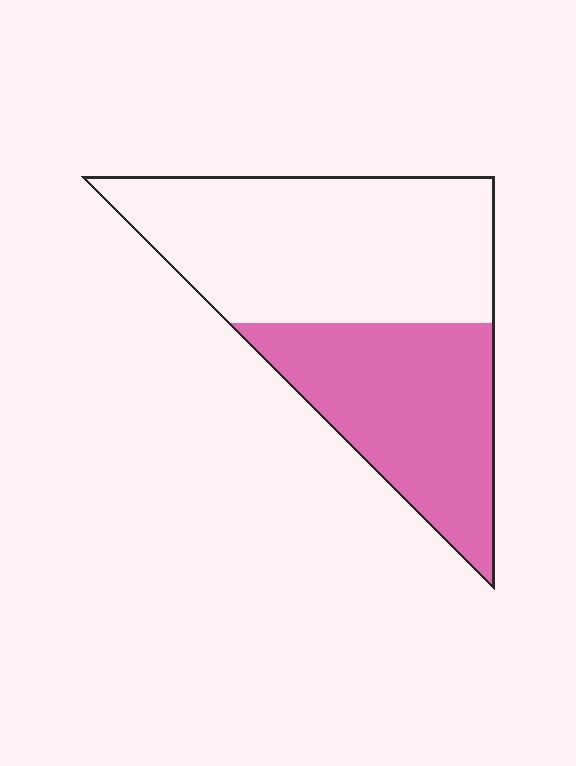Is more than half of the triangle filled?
No.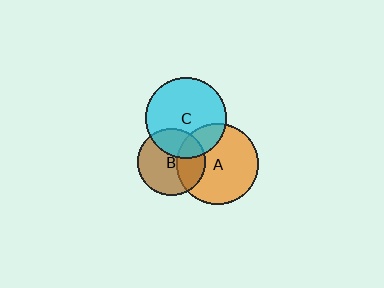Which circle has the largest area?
Circle A (orange).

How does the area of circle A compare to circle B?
Approximately 1.5 times.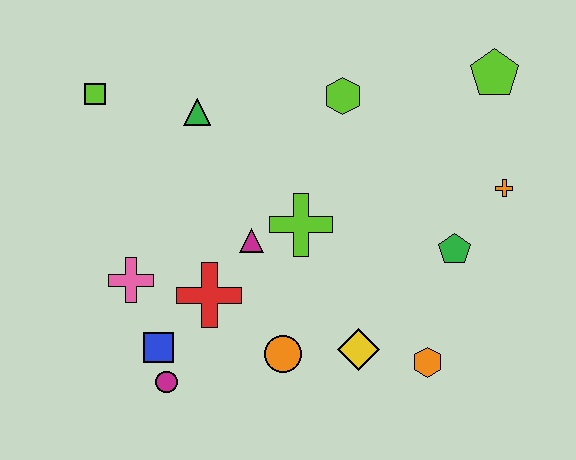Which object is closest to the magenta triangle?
The lime cross is closest to the magenta triangle.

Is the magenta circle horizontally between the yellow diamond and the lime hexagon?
No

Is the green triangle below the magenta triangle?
No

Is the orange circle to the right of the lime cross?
No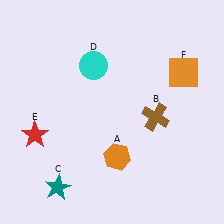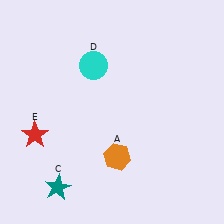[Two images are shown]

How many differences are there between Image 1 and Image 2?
There are 2 differences between the two images.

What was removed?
The orange square (F), the brown cross (B) were removed in Image 2.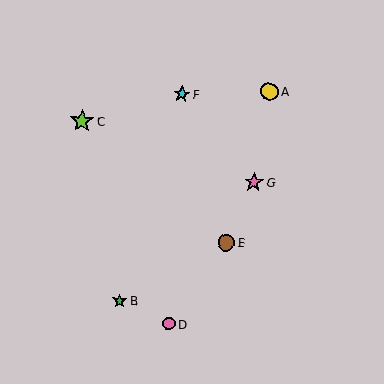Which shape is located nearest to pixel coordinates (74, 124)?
The lime star (labeled C) at (82, 121) is nearest to that location.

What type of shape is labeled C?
Shape C is a lime star.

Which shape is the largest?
The lime star (labeled C) is the largest.